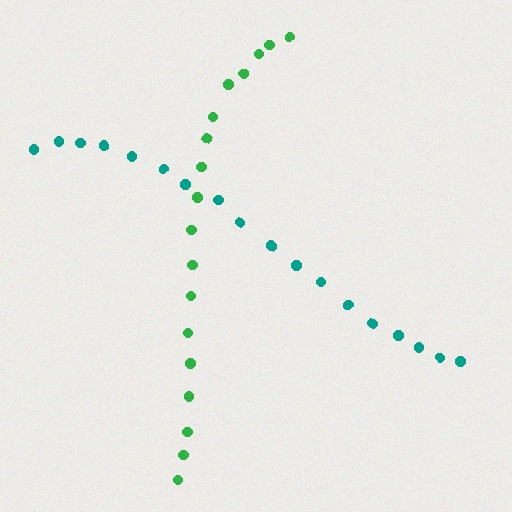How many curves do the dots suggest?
There are 2 distinct paths.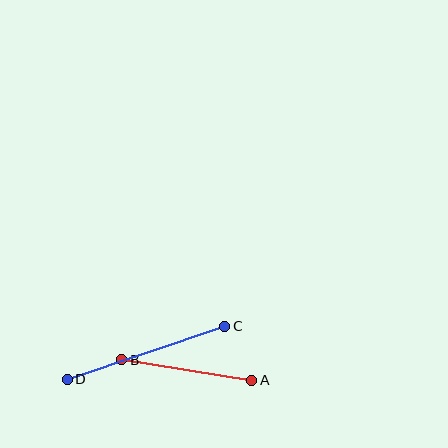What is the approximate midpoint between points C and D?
The midpoint is at approximately (146, 353) pixels.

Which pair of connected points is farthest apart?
Points C and D are farthest apart.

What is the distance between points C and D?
The distance is approximately 166 pixels.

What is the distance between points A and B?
The distance is approximately 132 pixels.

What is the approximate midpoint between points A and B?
The midpoint is at approximately (187, 370) pixels.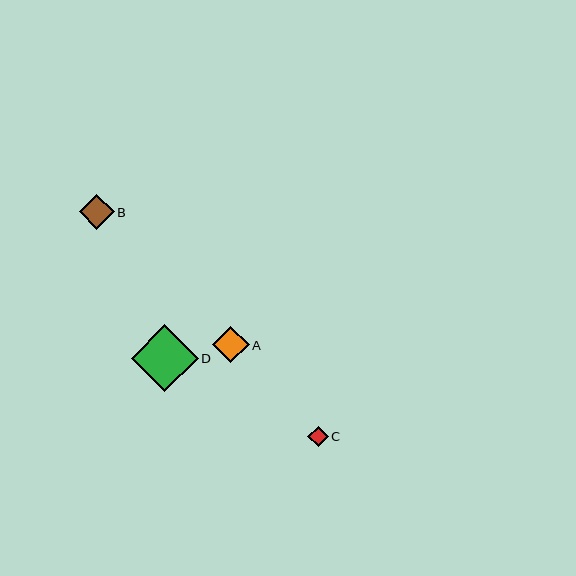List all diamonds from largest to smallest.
From largest to smallest: D, A, B, C.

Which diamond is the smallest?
Diamond C is the smallest with a size of approximately 21 pixels.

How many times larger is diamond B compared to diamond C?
Diamond B is approximately 1.7 times the size of diamond C.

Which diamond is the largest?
Diamond D is the largest with a size of approximately 67 pixels.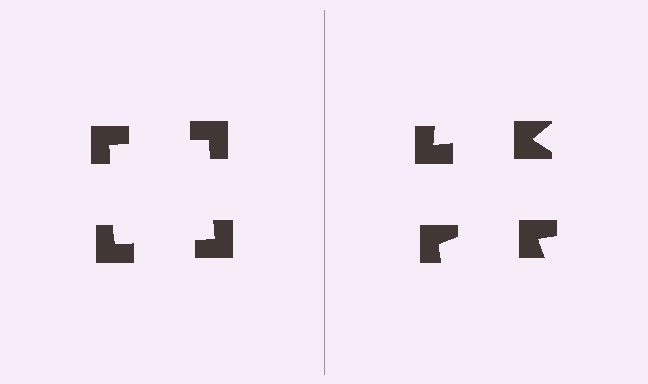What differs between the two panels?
The notched squares are positioned identically on both sides; only the wedge orientations differ. On the left they align to a square; on the right they are misaligned.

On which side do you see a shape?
An illusory square appears on the left side. On the right side the wedge cuts are rotated, so no coherent shape forms.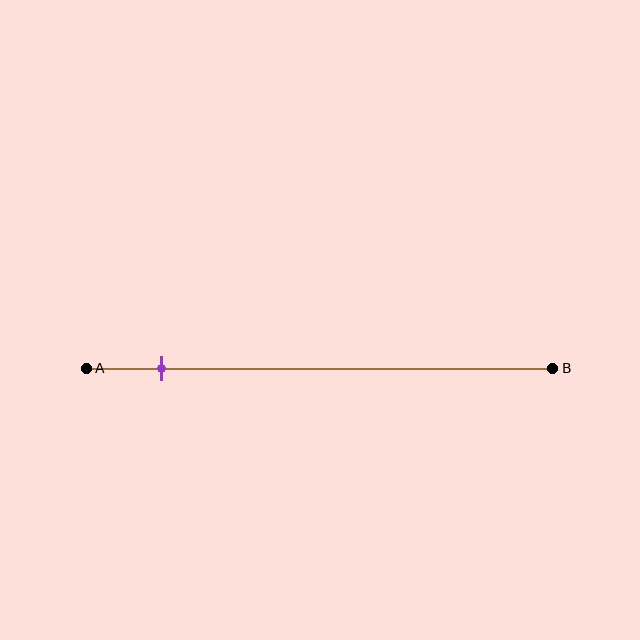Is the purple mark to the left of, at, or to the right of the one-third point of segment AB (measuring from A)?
The purple mark is to the left of the one-third point of segment AB.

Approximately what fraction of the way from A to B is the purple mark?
The purple mark is approximately 15% of the way from A to B.